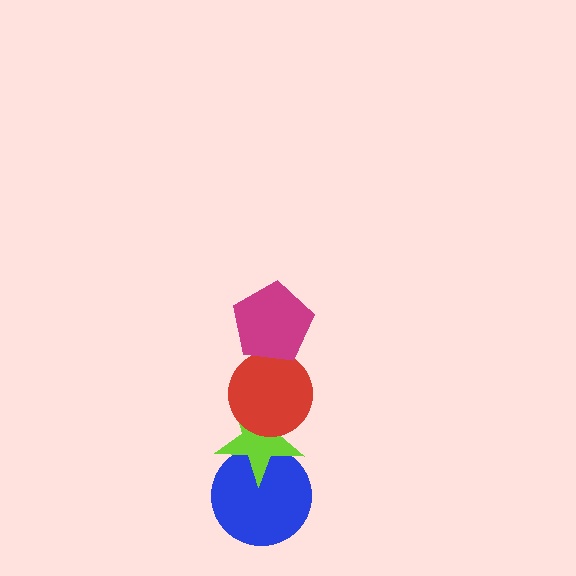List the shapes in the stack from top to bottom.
From top to bottom: the magenta pentagon, the red circle, the lime star, the blue circle.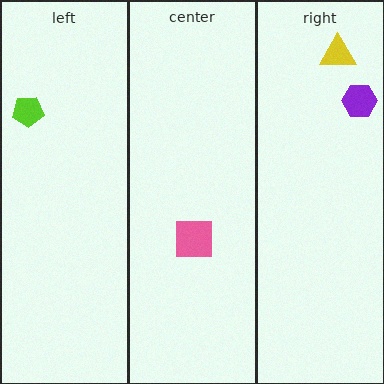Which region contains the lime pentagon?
The left region.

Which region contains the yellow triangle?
The right region.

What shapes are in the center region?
The pink square.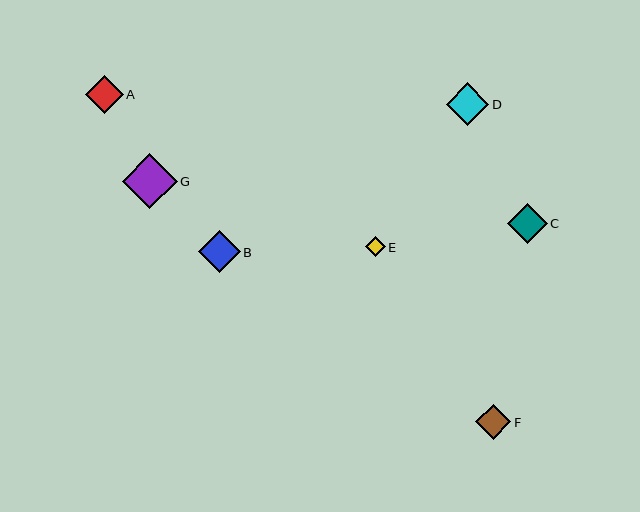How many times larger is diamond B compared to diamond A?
Diamond B is approximately 1.1 times the size of diamond A.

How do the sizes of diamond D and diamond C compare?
Diamond D and diamond C are approximately the same size.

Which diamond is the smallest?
Diamond E is the smallest with a size of approximately 20 pixels.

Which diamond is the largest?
Diamond G is the largest with a size of approximately 55 pixels.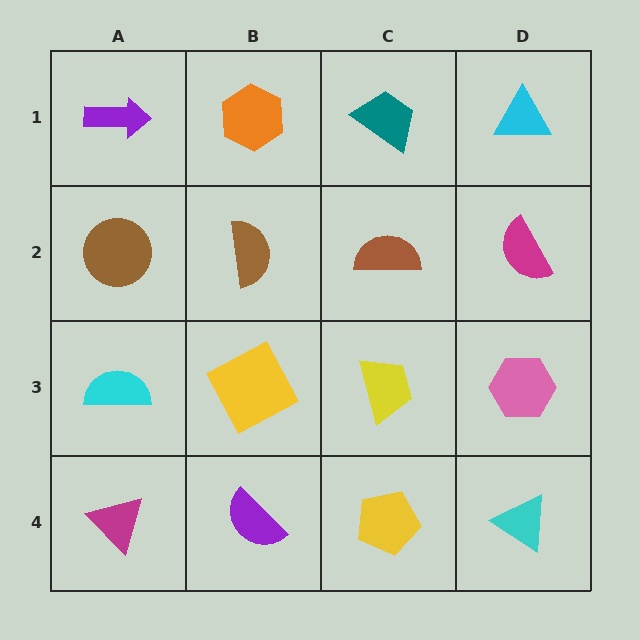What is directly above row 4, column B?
A yellow square.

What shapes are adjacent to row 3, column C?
A brown semicircle (row 2, column C), a yellow pentagon (row 4, column C), a yellow square (row 3, column B), a pink hexagon (row 3, column D).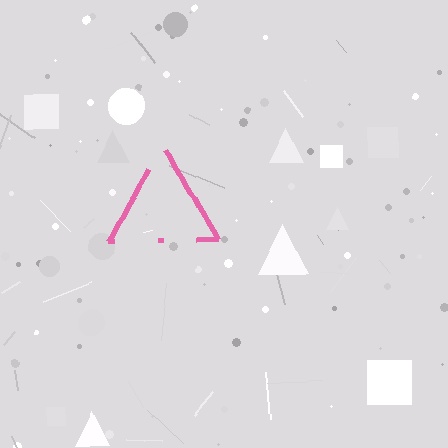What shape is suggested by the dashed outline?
The dashed outline suggests a triangle.